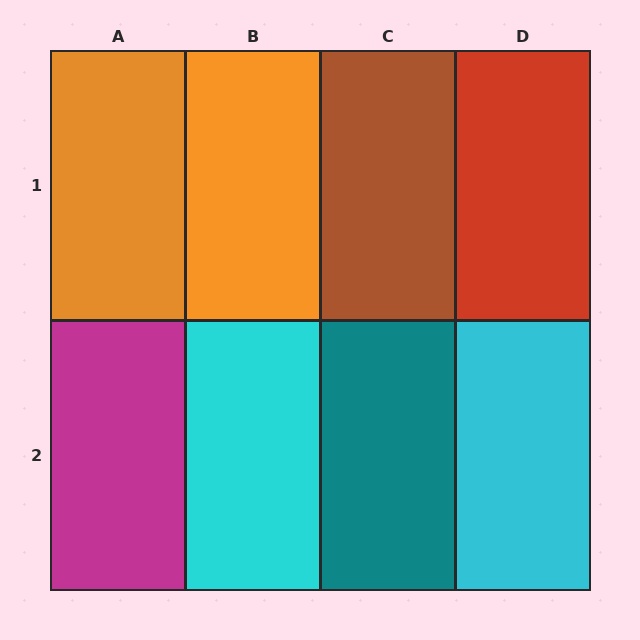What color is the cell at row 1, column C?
Brown.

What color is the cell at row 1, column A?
Orange.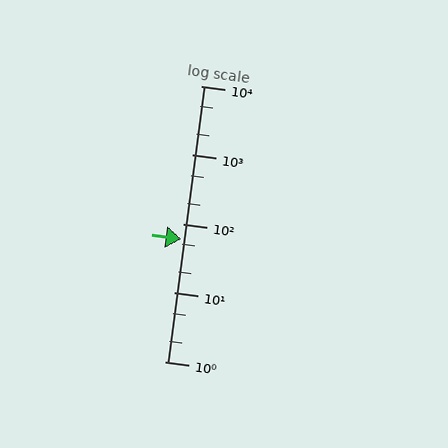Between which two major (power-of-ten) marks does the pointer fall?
The pointer is between 10 and 100.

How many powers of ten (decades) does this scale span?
The scale spans 4 decades, from 1 to 10000.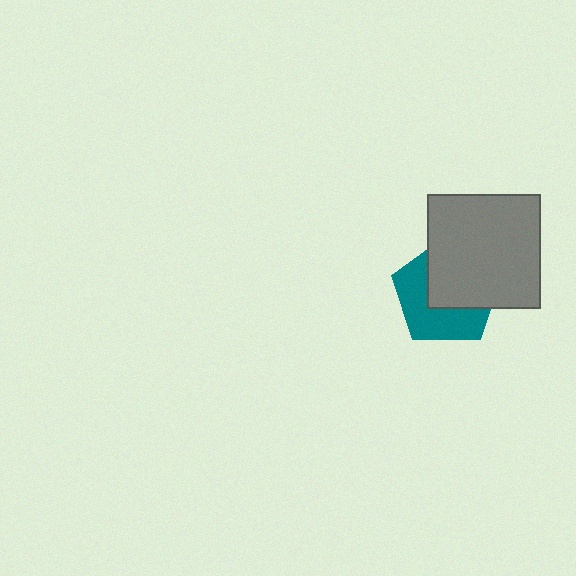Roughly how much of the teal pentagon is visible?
About half of it is visible (roughly 49%).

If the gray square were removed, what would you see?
You would see the complete teal pentagon.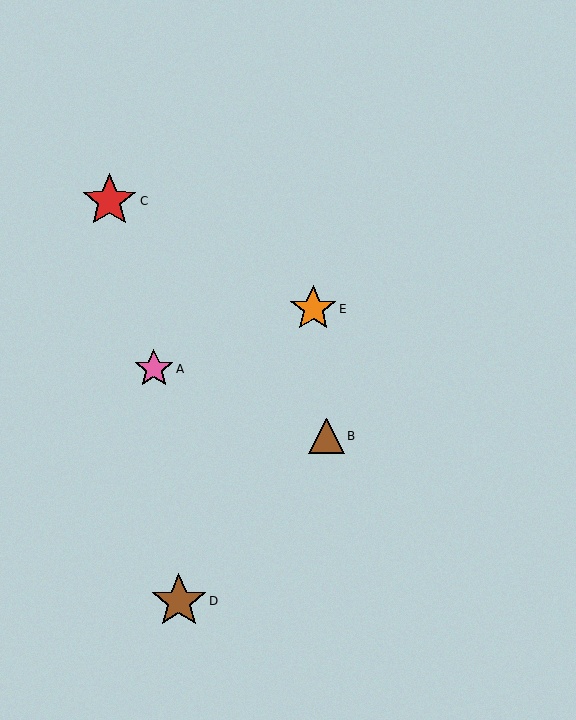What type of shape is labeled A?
Shape A is a pink star.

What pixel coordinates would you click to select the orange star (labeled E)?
Click at (313, 309) to select the orange star E.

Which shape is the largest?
The brown star (labeled D) is the largest.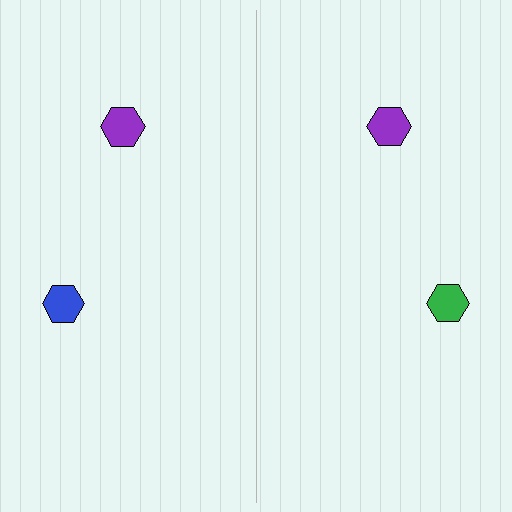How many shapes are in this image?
There are 4 shapes in this image.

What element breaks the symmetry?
The green hexagon on the right side breaks the symmetry — its mirror counterpart is blue.